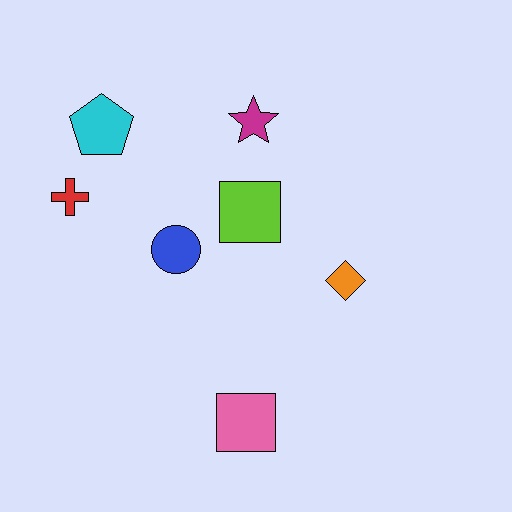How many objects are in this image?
There are 7 objects.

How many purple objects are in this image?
There are no purple objects.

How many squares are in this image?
There are 2 squares.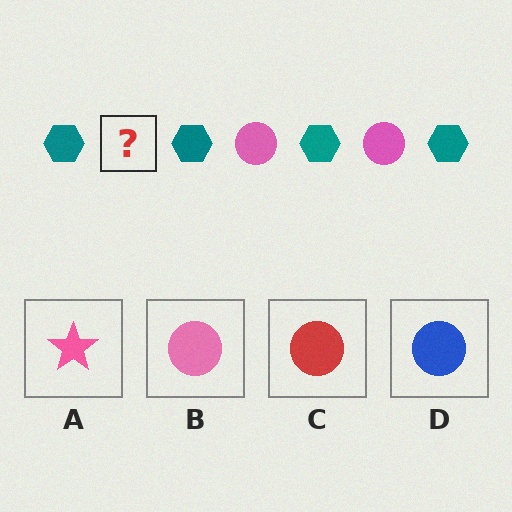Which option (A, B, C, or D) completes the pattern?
B.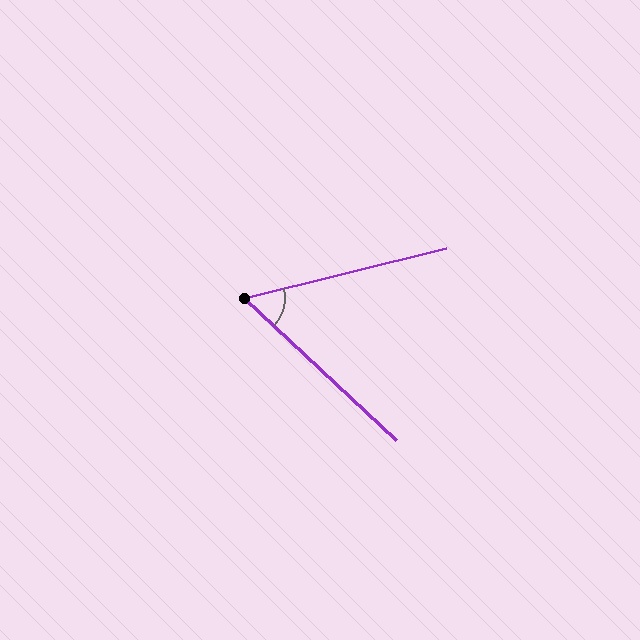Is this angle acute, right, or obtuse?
It is acute.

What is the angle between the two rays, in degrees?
Approximately 57 degrees.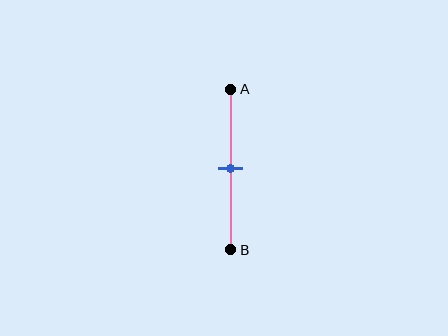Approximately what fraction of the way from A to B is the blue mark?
The blue mark is approximately 50% of the way from A to B.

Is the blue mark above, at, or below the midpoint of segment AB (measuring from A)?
The blue mark is approximately at the midpoint of segment AB.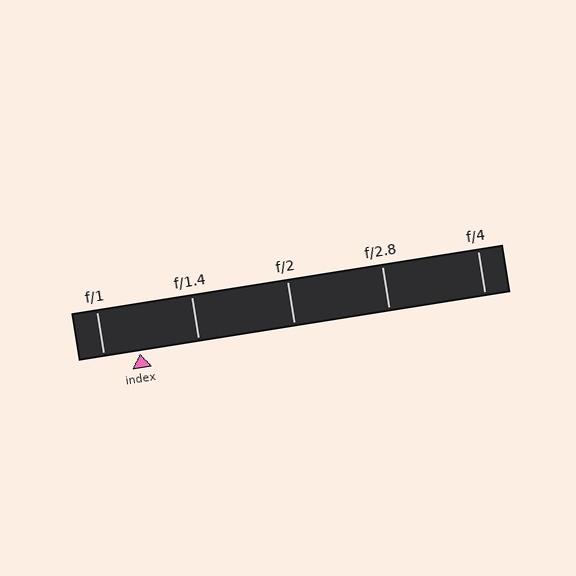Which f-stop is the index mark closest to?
The index mark is closest to f/1.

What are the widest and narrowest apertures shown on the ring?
The widest aperture shown is f/1 and the narrowest is f/4.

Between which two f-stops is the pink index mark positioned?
The index mark is between f/1 and f/1.4.